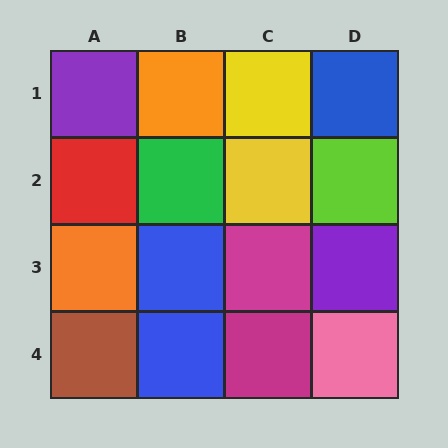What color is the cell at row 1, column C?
Yellow.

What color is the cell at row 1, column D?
Blue.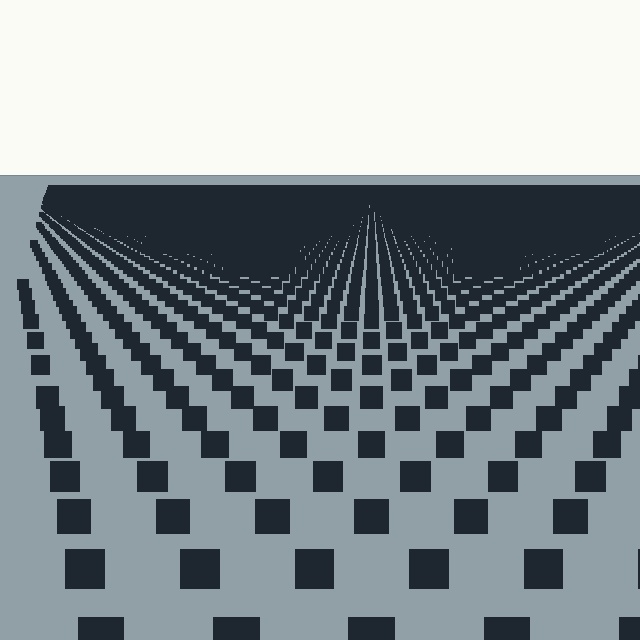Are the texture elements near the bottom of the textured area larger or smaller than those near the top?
Larger. Near the bottom, elements are closer to the viewer and appear at a bigger on-screen size.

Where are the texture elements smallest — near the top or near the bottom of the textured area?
Near the top.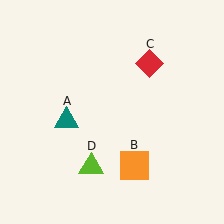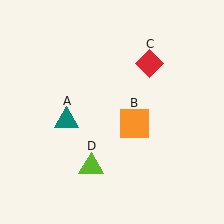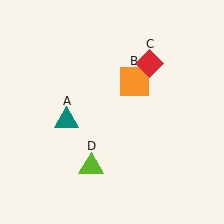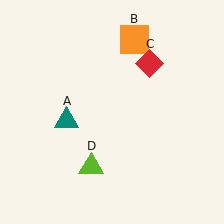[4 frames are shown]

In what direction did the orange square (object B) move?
The orange square (object B) moved up.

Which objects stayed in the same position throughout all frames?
Teal triangle (object A) and red diamond (object C) and lime triangle (object D) remained stationary.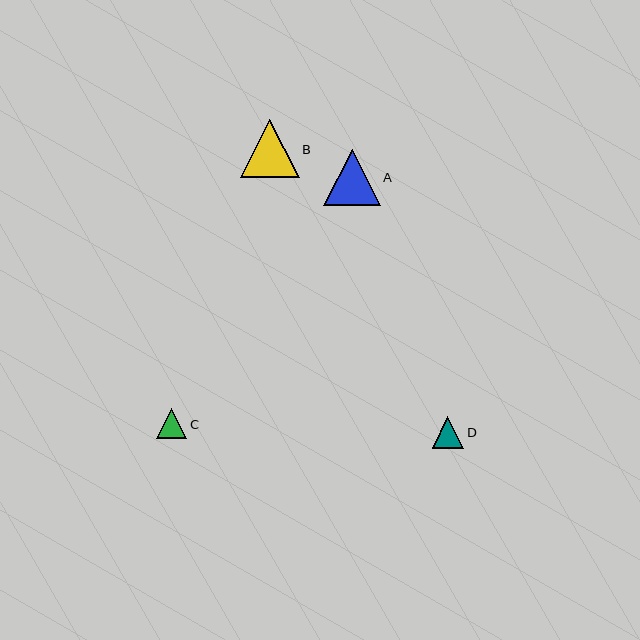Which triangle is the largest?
Triangle B is the largest with a size of approximately 59 pixels.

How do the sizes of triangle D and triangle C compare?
Triangle D and triangle C are approximately the same size.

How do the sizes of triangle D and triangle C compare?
Triangle D and triangle C are approximately the same size.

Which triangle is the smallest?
Triangle C is the smallest with a size of approximately 30 pixels.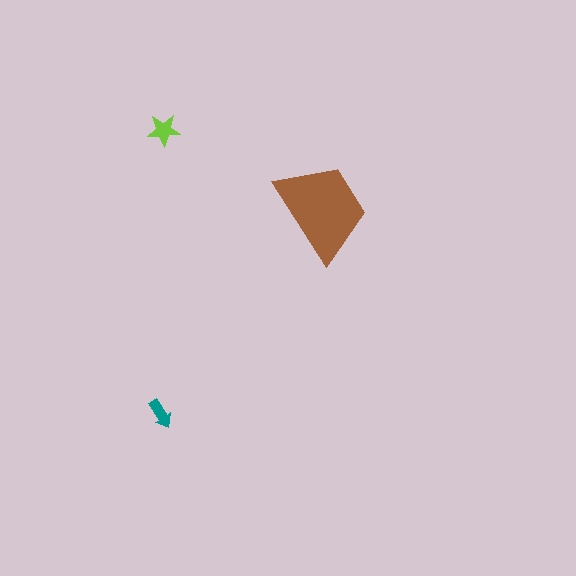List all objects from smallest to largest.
The teal arrow, the lime star, the brown trapezoid.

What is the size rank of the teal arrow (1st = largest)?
3rd.